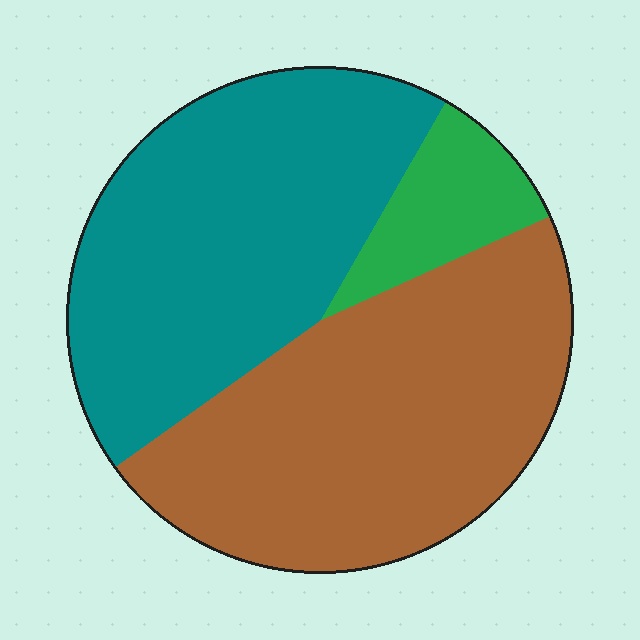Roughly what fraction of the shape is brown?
Brown covers 47% of the shape.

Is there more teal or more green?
Teal.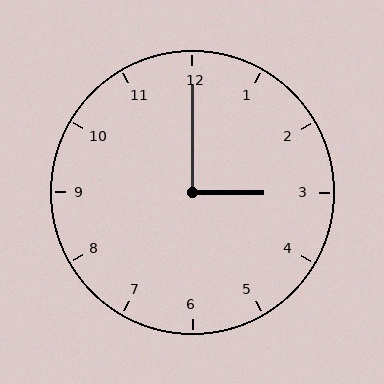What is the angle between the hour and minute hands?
Approximately 90 degrees.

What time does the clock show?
3:00.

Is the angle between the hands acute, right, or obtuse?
It is right.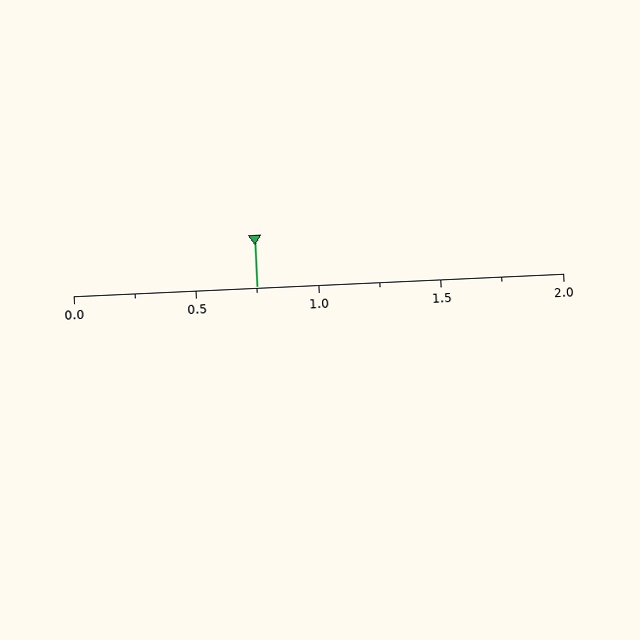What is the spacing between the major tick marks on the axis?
The major ticks are spaced 0.5 apart.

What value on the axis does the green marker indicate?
The marker indicates approximately 0.75.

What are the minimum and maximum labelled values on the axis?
The axis runs from 0.0 to 2.0.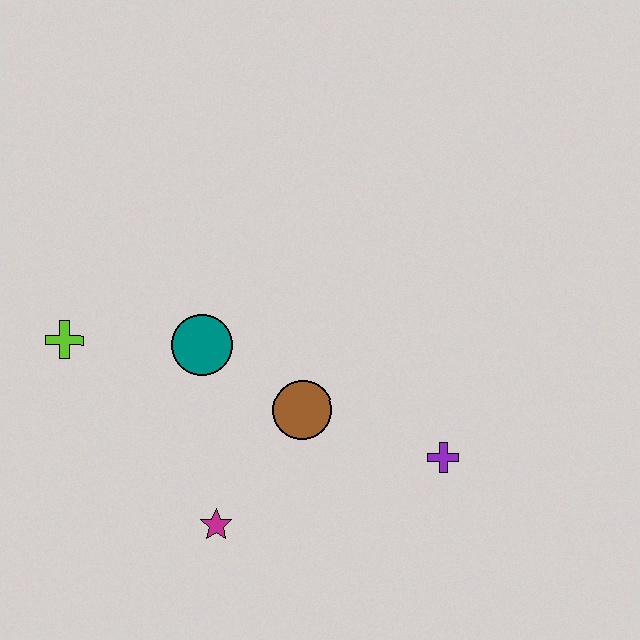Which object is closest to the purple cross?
The brown circle is closest to the purple cross.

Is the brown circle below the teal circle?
Yes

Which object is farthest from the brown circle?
The lime cross is farthest from the brown circle.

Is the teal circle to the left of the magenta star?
Yes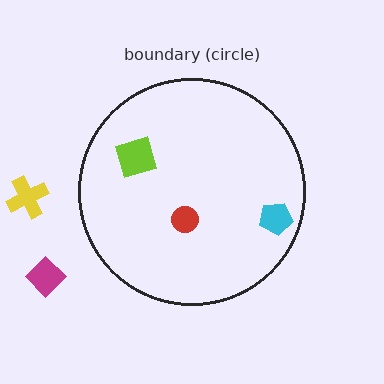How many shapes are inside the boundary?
3 inside, 2 outside.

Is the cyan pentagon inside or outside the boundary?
Inside.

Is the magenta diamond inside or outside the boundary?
Outside.